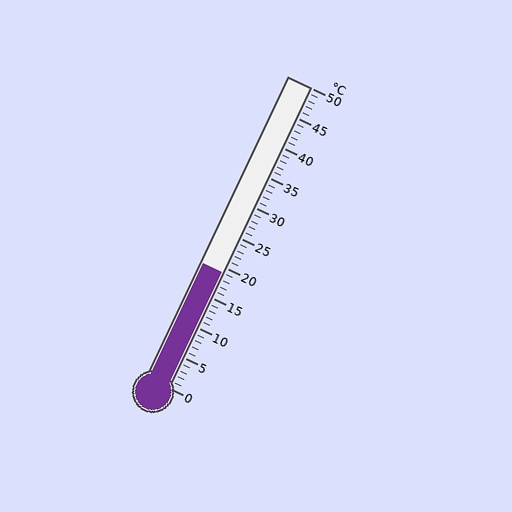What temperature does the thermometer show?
The thermometer shows approximately 19°C.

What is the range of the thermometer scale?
The thermometer scale ranges from 0°C to 50°C.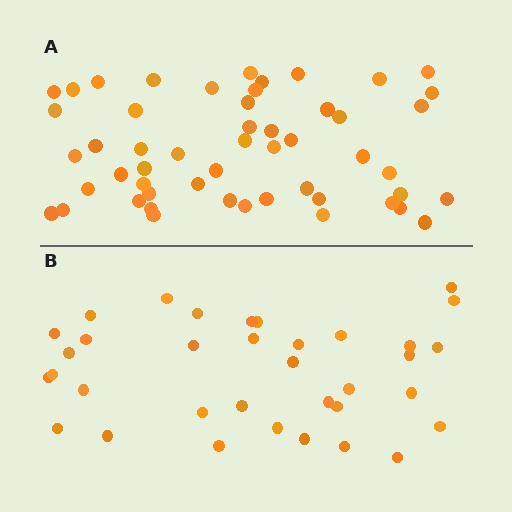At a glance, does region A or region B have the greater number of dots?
Region A (the top region) has more dots.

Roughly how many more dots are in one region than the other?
Region A has approximately 15 more dots than region B.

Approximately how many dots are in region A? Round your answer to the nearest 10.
About 50 dots. (The exact count is 52, which rounds to 50.)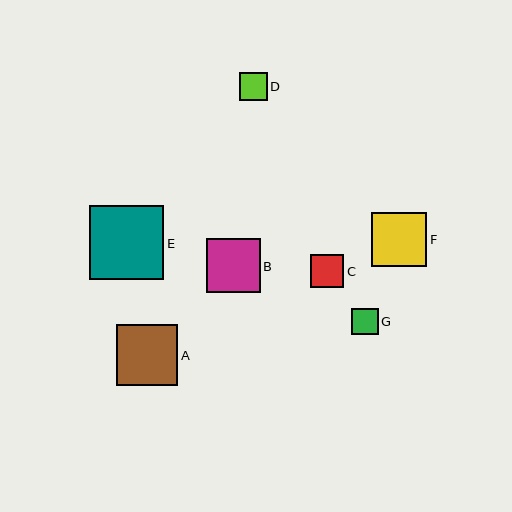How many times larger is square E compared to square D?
Square E is approximately 2.7 times the size of square D.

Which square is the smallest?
Square G is the smallest with a size of approximately 27 pixels.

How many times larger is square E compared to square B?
Square E is approximately 1.4 times the size of square B.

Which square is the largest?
Square E is the largest with a size of approximately 74 pixels.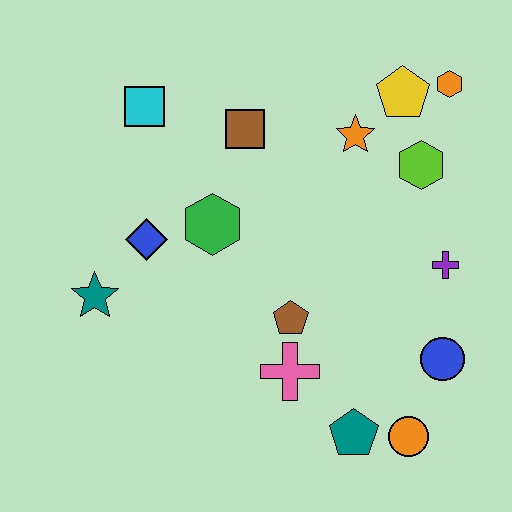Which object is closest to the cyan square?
The brown square is closest to the cyan square.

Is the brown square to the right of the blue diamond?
Yes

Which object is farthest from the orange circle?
The cyan square is farthest from the orange circle.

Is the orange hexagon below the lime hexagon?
No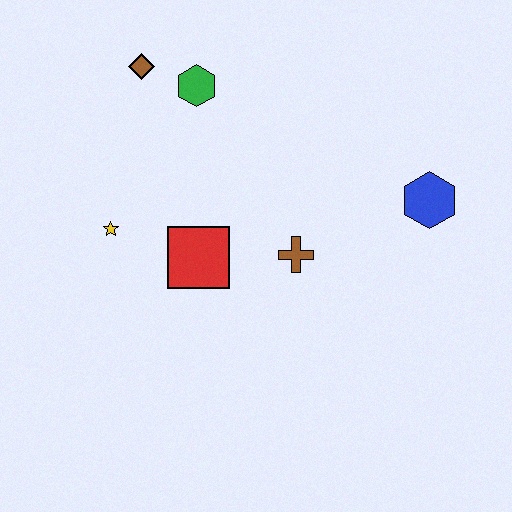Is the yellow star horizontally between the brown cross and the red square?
No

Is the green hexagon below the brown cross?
No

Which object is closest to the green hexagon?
The brown diamond is closest to the green hexagon.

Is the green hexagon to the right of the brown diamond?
Yes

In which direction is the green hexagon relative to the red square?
The green hexagon is above the red square.